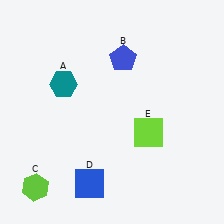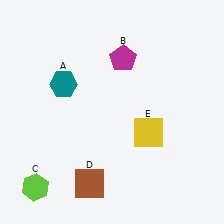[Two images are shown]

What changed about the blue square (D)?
In Image 1, D is blue. In Image 2, it changed to brown.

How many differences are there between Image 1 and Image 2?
There are 3 differences between the two images.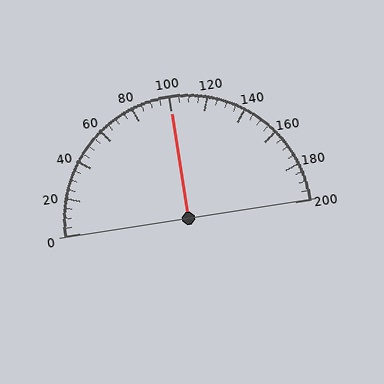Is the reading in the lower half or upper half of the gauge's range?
The reading is in the upper half of the range (0 to 200).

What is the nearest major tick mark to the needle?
The nearest major tick mark is 100.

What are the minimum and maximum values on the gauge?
The gauge ranges from 0 to 200.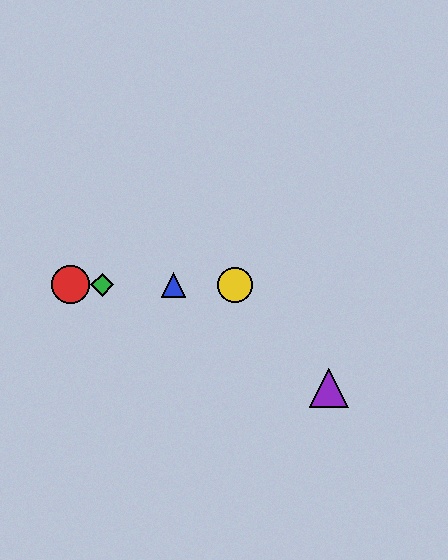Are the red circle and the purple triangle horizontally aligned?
No, the red circle is at y≈285 and the purple triangle is at y≈388.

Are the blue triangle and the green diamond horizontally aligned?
Yes, both are at y≈285.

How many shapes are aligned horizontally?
4 shapes (the red circle, the blue triangle, the green diamond, the yellow circle) are aligned horizontally.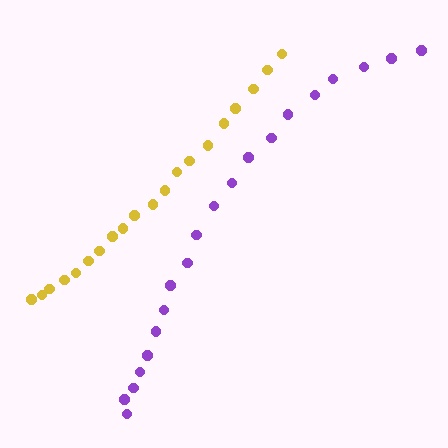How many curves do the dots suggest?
There are 2 distinct paths.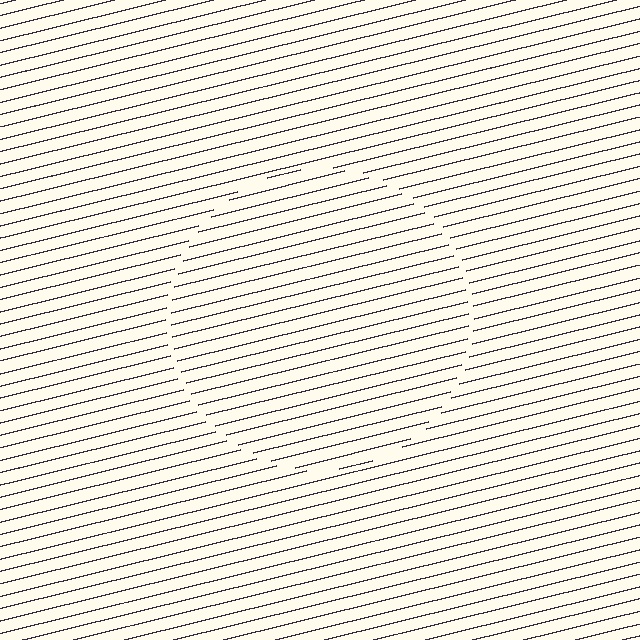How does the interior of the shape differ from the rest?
The interior of the shape contains the same grating, shifted by half a period — the contour is defined by the phase discontinuity where line-ends from the inner and outer gratings abut.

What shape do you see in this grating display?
An illusory circle. The interior of the shape contains the same grating, shifted by half a period — the contour is defined by the phase discontinuity where line-ends from the inner and outer gratings abut.